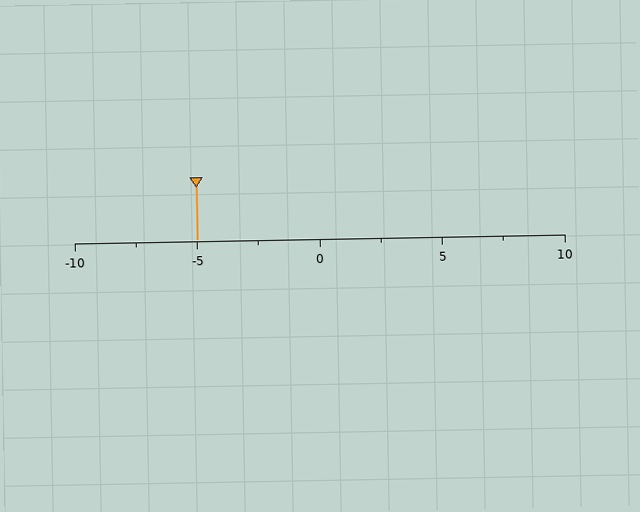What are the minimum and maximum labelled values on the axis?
The axis runs from -10 to 10.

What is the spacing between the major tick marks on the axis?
The major ticks are spaced 5 apart.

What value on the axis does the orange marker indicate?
The marker indicates approximately -5.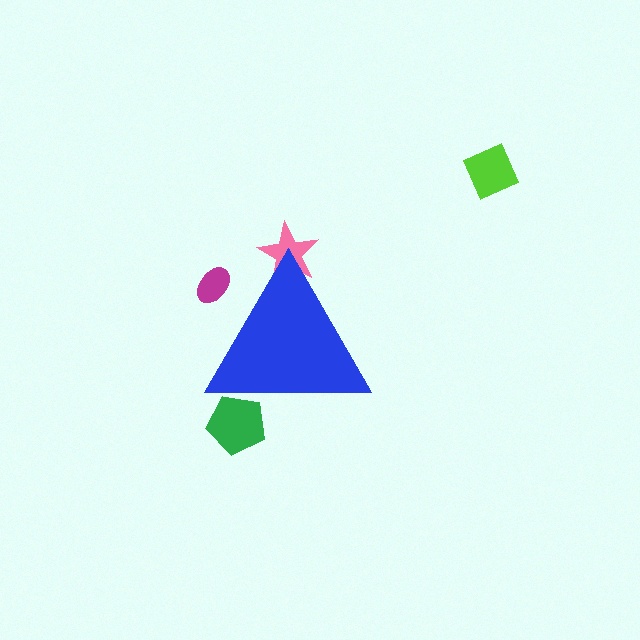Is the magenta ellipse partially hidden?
Yes, the magenta ellipse is partially hidden behind the blue triangle.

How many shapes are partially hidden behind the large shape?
3 shapes are partially hidden.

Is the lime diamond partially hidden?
No, the lime diamond is fully visible.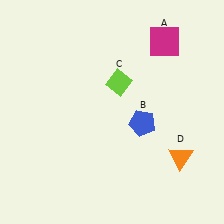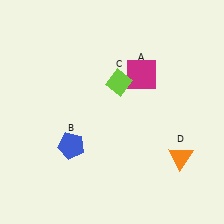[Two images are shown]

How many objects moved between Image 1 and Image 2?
2 objects moved between the two images.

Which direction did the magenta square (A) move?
The magenta square (A) moved down.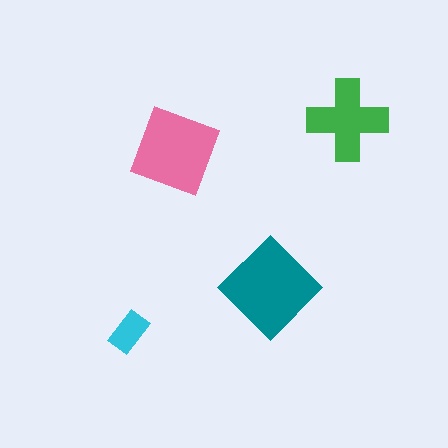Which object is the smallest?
The cyan rectangle.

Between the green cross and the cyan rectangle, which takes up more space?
The green cross.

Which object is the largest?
The teal diamond.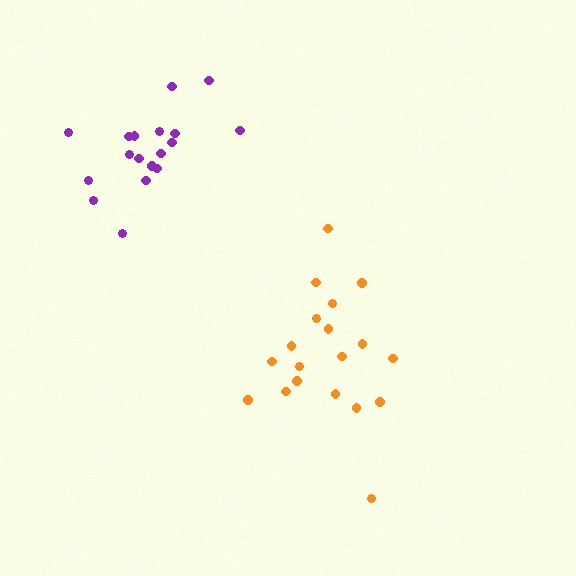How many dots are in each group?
Group 1: 19 dots, Group 2: 18 dots (37 total).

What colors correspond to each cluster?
The clusters are colored: orange, purple.